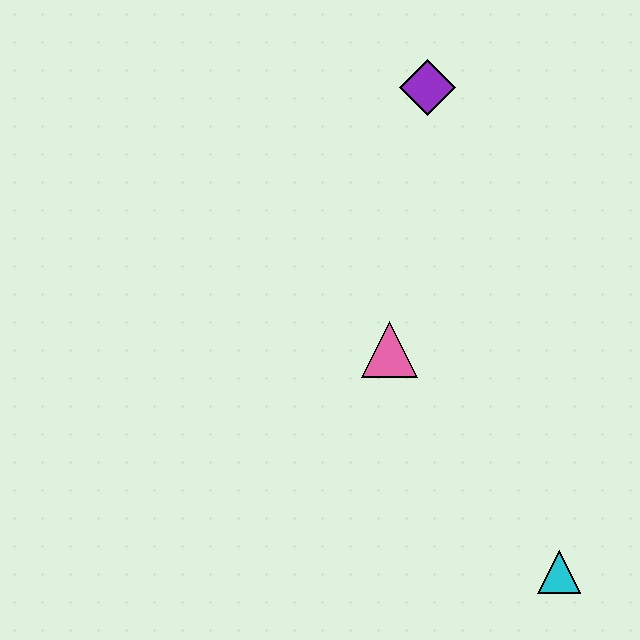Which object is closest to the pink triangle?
The purple diamond is closest to the pink triangle.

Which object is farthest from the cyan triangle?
The purple diamond is farthest from the cyan triangle.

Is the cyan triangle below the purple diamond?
Yes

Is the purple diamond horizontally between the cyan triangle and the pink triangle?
Yes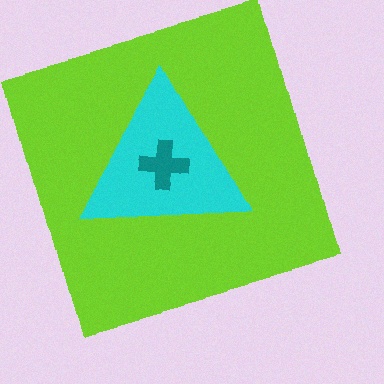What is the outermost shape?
The lime square.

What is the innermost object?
The teal cross.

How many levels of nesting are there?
3.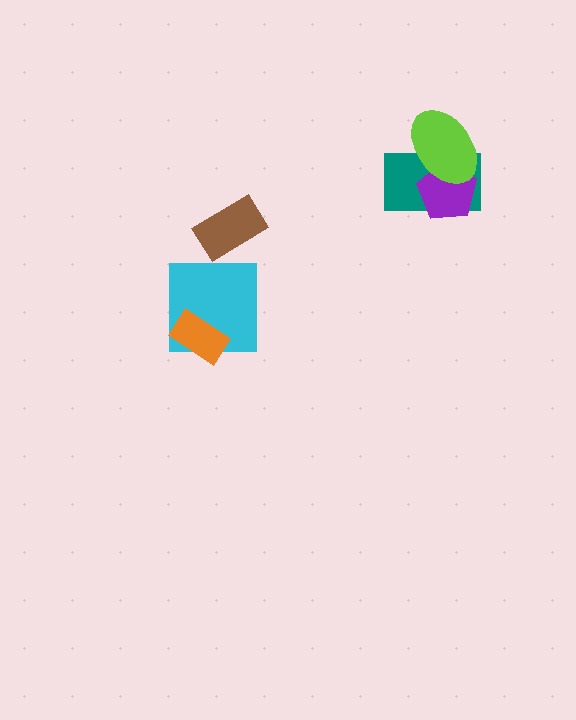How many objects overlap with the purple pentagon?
2 objects overlap with the purple pentagon.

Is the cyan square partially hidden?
Yes, it is partially covered by another shape.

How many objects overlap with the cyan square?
1 object overlaps with the cyan square.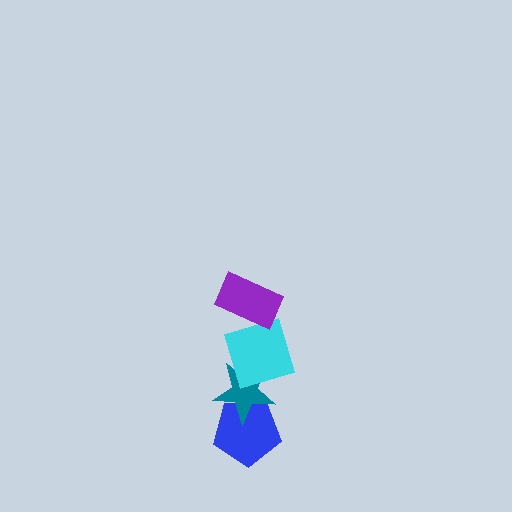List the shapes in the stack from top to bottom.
From top to bottom: the purple rectangle, the cyan square, the teal star, the blue pentagon.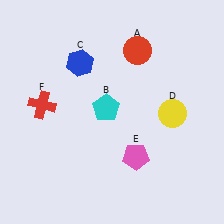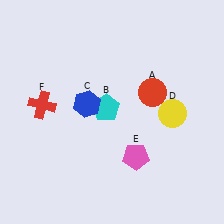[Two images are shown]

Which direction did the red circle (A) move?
The red circle (A) moved down.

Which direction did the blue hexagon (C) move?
The blue hexagon (C) moved down.